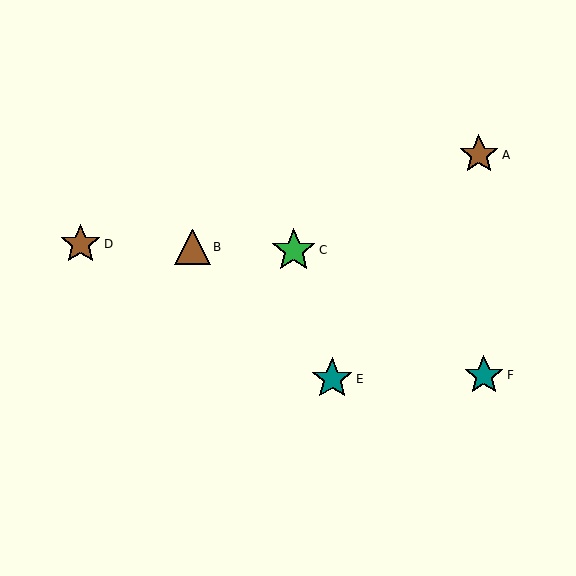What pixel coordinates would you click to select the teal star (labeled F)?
Click at (484, 375) to select the teal star F.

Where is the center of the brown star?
The center of the brown star is at (479, 155).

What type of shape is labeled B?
Shape B is a brown triangle.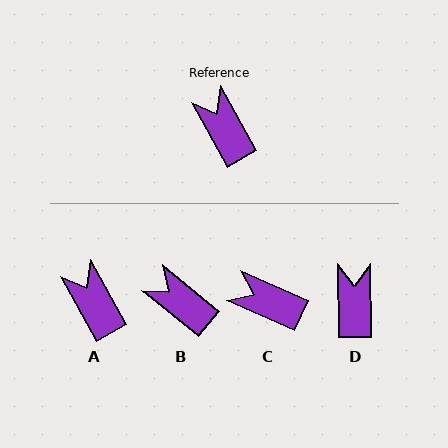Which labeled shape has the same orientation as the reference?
A.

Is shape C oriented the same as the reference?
No, it is off by about 37 degrees.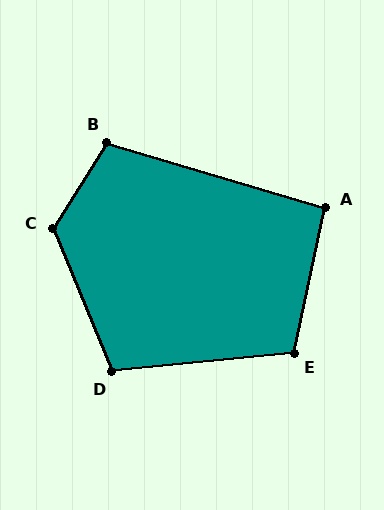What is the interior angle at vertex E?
Approximately 108 degrees (obtuse).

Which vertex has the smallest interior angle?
A, at approximately 94 degrees.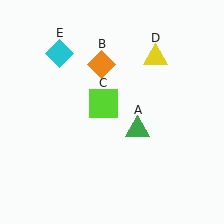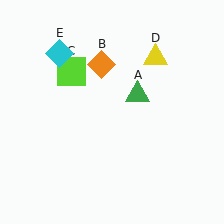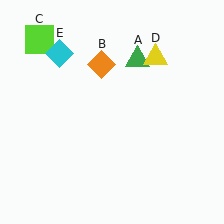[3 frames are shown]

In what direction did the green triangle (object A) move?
The green triangle (object A) moved up.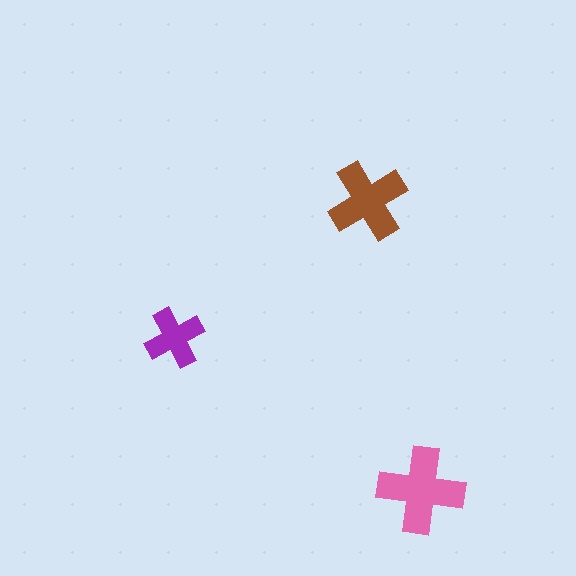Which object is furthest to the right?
The pink cross is rightmost.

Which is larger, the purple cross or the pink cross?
The pink one.